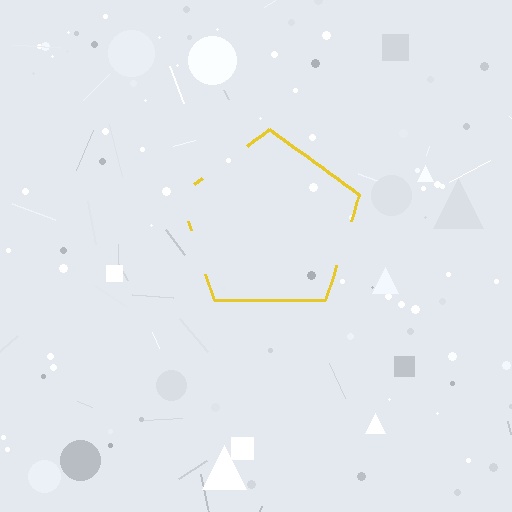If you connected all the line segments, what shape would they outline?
They would outline a pentagon.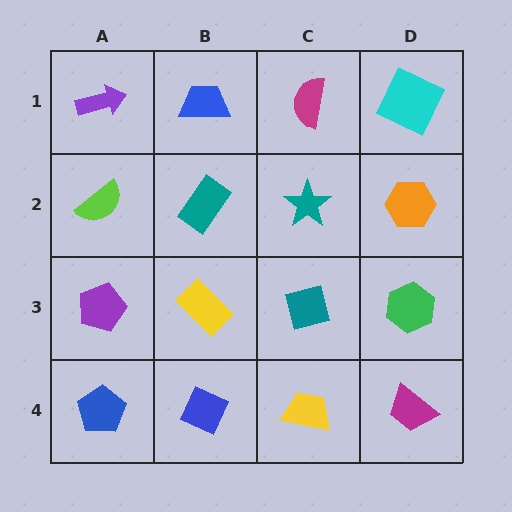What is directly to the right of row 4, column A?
A blue diamond.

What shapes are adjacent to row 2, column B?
A blue trapezoid (row 1, column B), a yellow rectangle (row 3, column B), a lime semicircle (row 2, column A), a teal star (row 2, column C).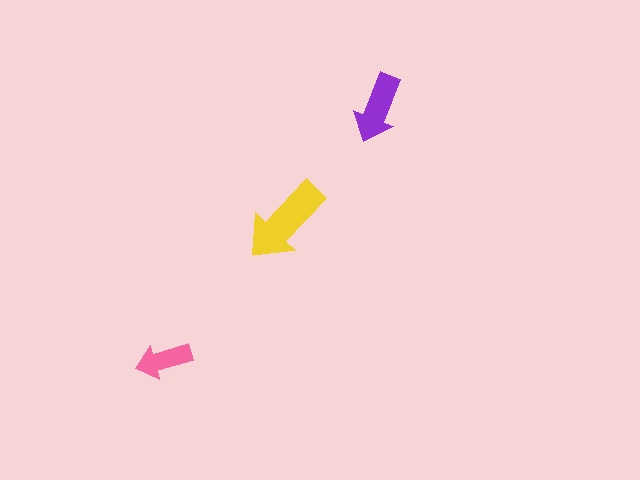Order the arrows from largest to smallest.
the yellow one, the purple one, the pink one.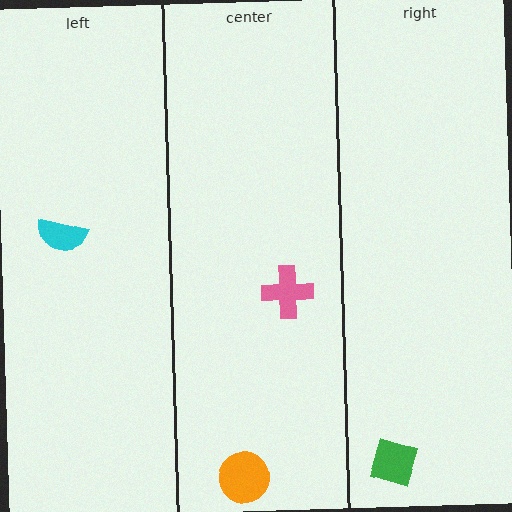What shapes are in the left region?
The cyan semicircle.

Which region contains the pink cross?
The center region.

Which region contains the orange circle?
The center region.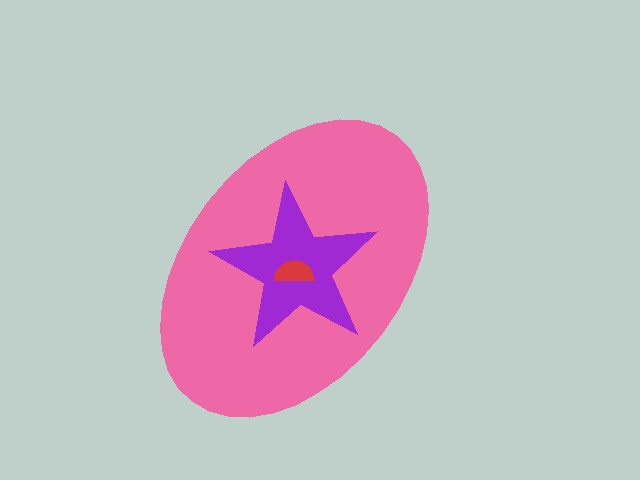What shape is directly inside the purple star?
The red semicircle.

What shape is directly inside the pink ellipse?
The purple star.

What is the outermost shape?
The pink ellipse.